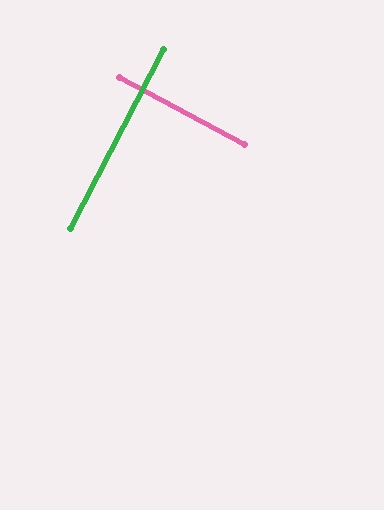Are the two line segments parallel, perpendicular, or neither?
Perpendicular — they meet at approximately 90°.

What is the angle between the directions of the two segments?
Approximately 90 degrees.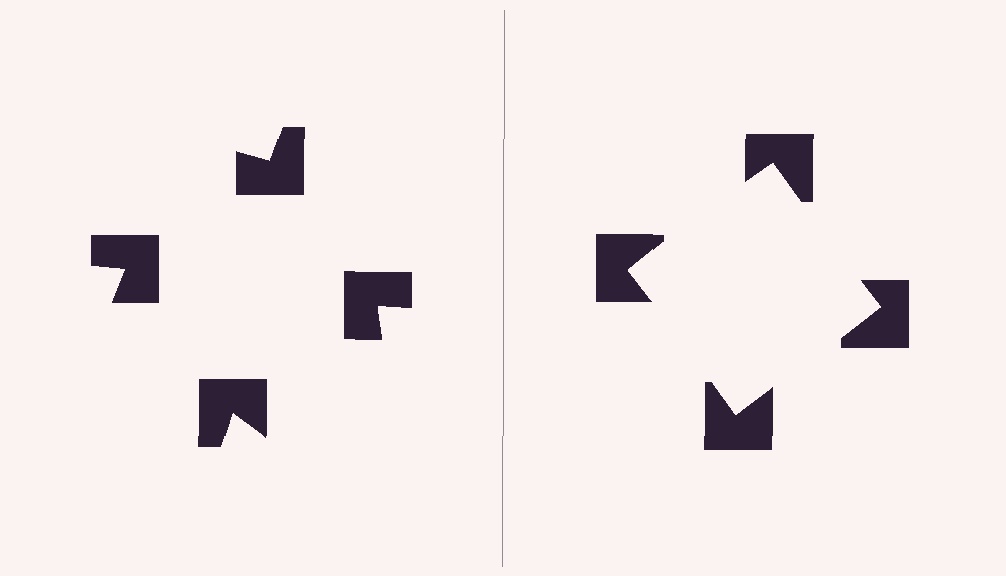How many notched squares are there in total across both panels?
8 — 4 on each side.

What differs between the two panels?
The notched squares are positioned identically on both sides; only the wedge orientations differ. On the right they align to a square; on the left they are misaligned.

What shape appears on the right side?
An illusory square.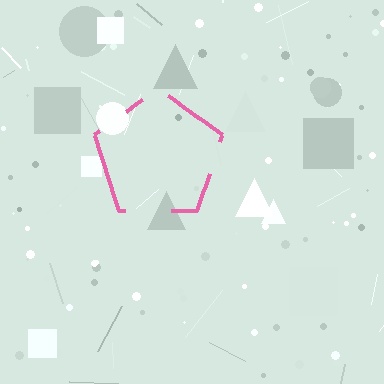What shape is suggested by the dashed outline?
The dashed outline suggests a pentagon.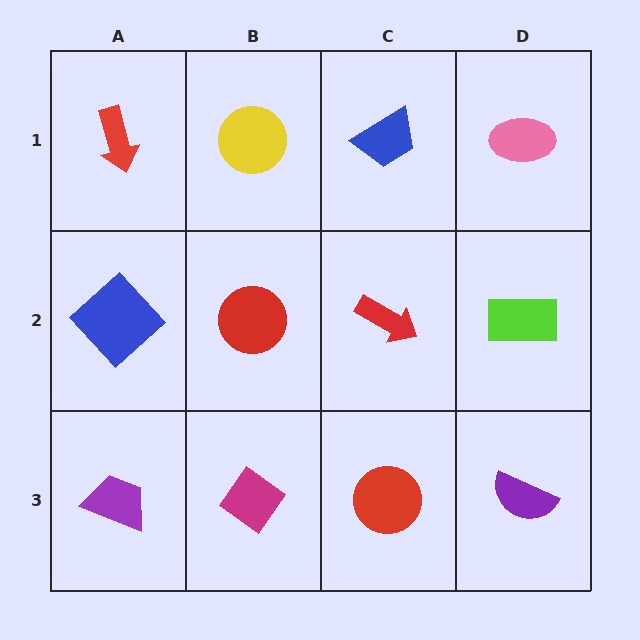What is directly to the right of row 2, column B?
A red arrow.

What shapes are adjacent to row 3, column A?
A blue diamond (row 2, column A), a magenta diamond (row 3, column B).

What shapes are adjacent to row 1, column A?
A blue diamond (row 2, column A), a yellow circle (row 1, column B).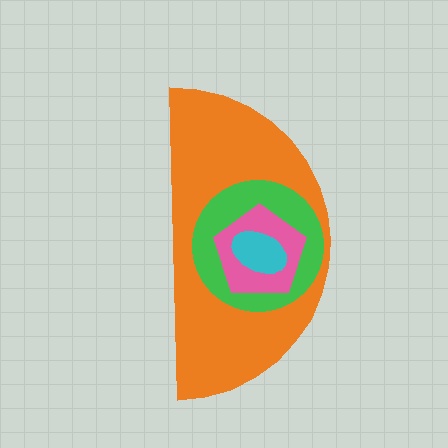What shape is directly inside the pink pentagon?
The cyan ellipse.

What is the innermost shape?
The cyan ellipse.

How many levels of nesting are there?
4.